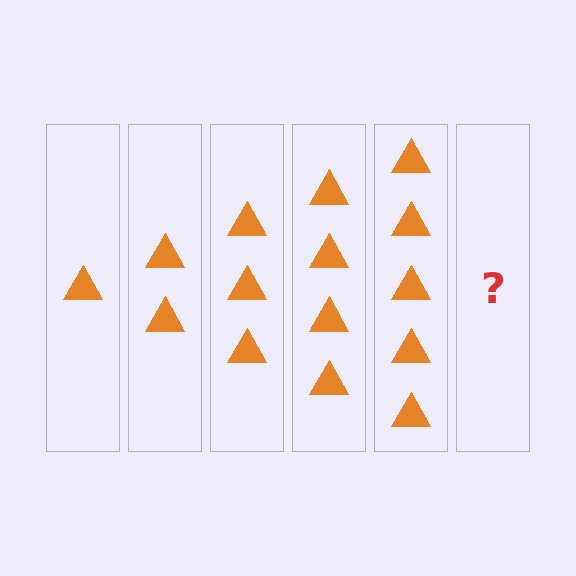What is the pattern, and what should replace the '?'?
The pattern is that each step adds one more triangle. The '?' should be 6 triangles.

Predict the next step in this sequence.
The next step is 6 triangles.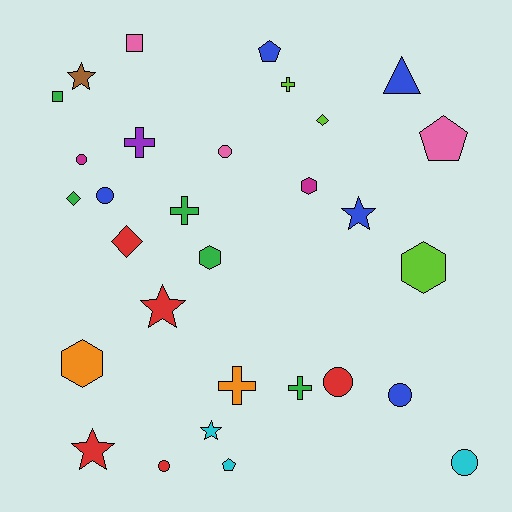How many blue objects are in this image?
There are 5 blue objects.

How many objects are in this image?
There are 30 objects.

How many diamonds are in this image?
There are 3 diamonds.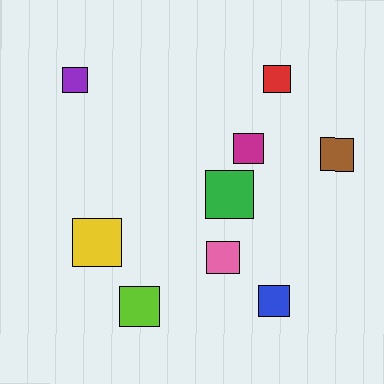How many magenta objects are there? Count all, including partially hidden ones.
There is 1 magenta object.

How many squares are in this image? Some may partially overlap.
There are 9 squares.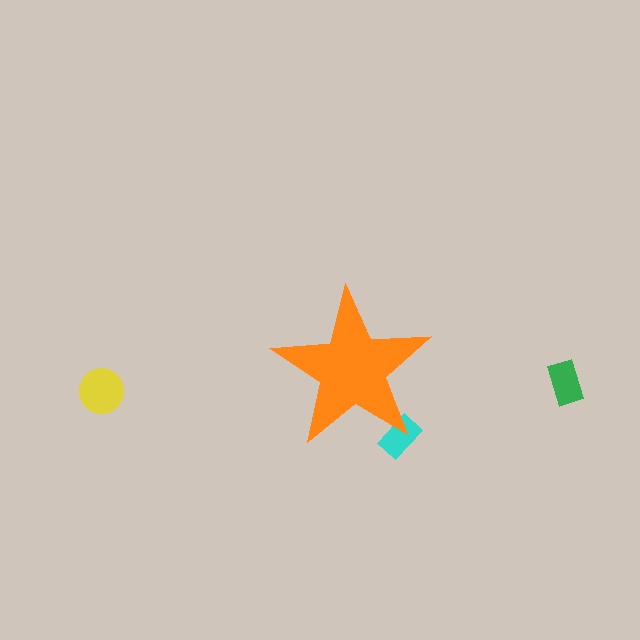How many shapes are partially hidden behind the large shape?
1 shape is partially hidden.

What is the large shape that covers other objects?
An orange star.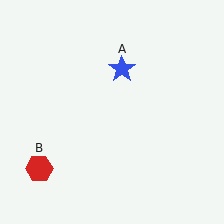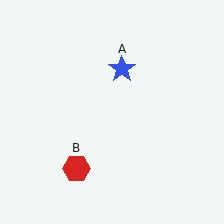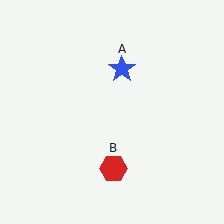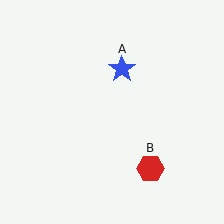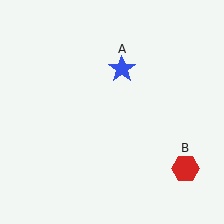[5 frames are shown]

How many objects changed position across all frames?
1 object changed position: red hexagon (object B).